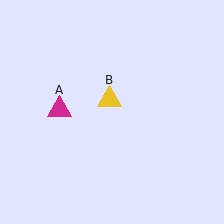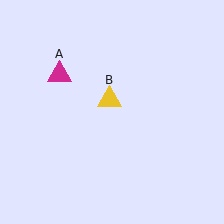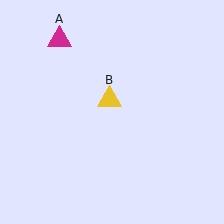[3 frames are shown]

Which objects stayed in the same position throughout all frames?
Yellow triangle (object B) remained stationary.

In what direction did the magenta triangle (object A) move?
The magenta triangle (object A) moved up.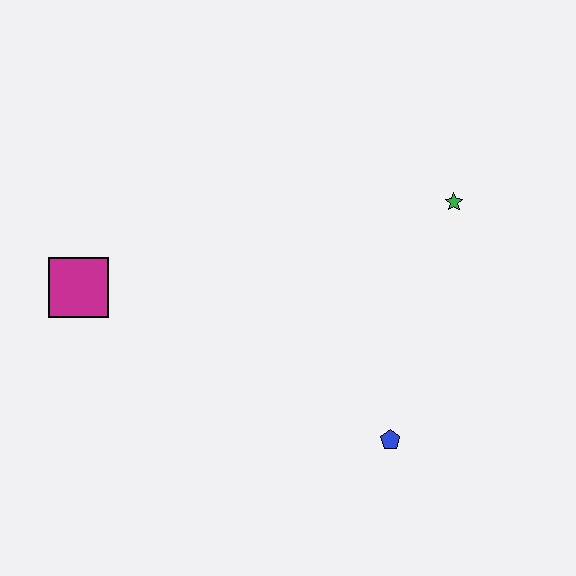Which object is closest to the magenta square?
The blue pentagon is closest to the magenta square.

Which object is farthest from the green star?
The magenta square is farthest from the green star.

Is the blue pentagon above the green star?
No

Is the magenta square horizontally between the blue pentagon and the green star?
No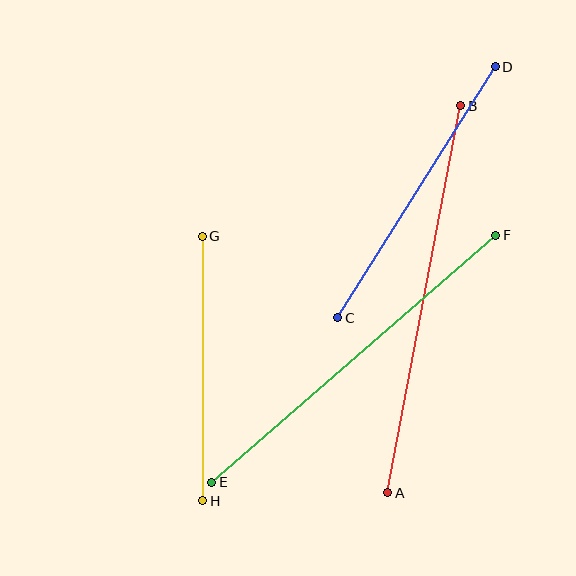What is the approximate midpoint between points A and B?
The midpoint is at approximately (424, 299) pixels.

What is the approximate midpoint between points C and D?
The midpoint is at approximately (417, 192) pixels.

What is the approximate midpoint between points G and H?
The midpoint is at approximately (203, 368) pixels.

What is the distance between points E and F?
The distance is approximately 376 pixels.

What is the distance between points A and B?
The distance is approximately 394 pixels.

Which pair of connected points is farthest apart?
Points A and B are farthest apart.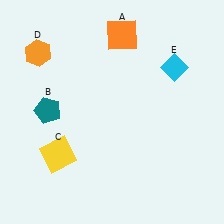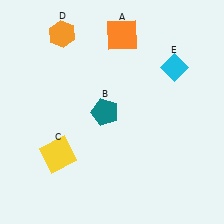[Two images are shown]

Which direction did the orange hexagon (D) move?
The orange hexagon (D) moved right.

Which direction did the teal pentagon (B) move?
The teal pentagon (B) moved right.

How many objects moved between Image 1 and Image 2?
2 objects moved between the two images.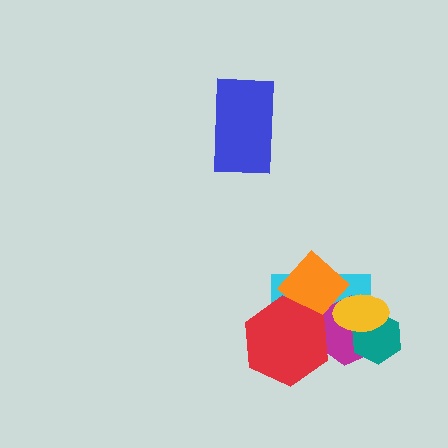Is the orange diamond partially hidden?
Yes, it is partially covered by another shape.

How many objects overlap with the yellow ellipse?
4 objects overlap with the yellow ellipse.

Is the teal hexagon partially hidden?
Yes, it is partially covered by another shape.